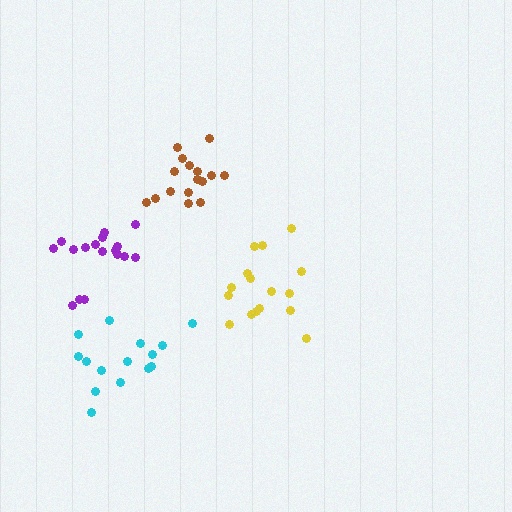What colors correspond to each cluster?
The clusters are colored: yellow, purple, cyan, brown.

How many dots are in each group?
Group 1: 16 dots, Group 2: 17 dots, Group 3: 15 dots, Group 4: 16 dots (64 total).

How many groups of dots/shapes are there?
There are 4 groups.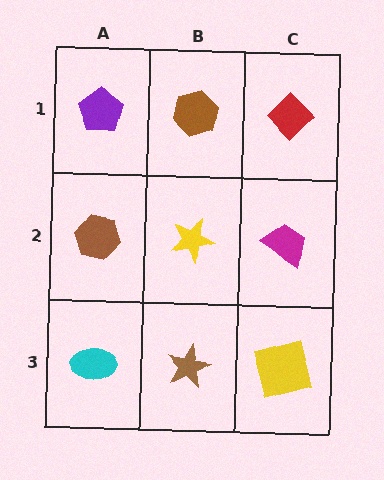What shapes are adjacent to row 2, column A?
A purple pentagon (row 1, column A), a cyan ellipse (row 3, column A), a yellow star (row 2, column B).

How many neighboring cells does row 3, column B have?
3.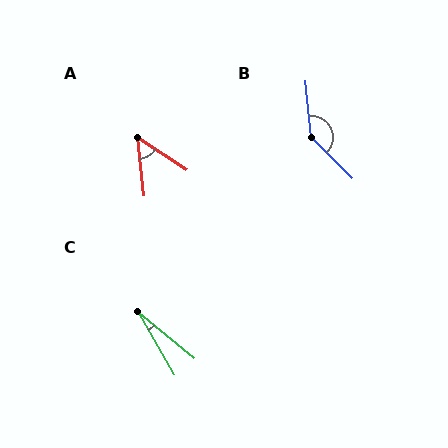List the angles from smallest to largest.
C (21°), A (51°), B (140°).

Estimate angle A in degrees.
Approximately 51 degrees.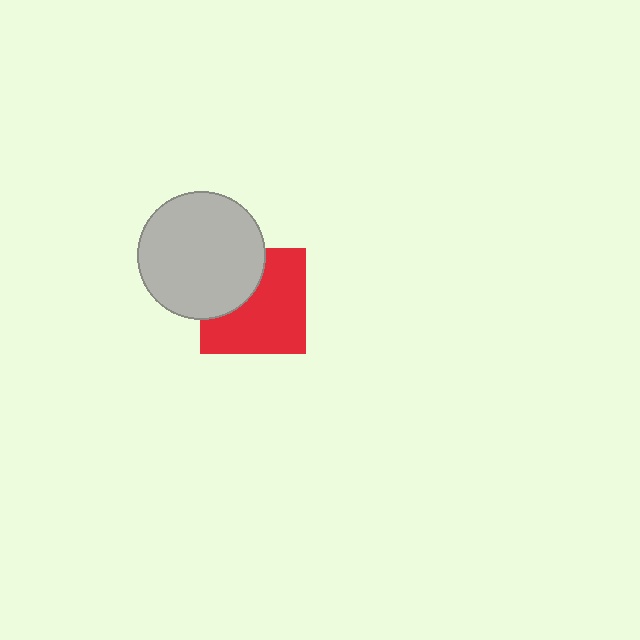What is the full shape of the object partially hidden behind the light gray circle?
The partially hidden object is a red square.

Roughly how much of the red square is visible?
Most of it is visible (roughly 65%).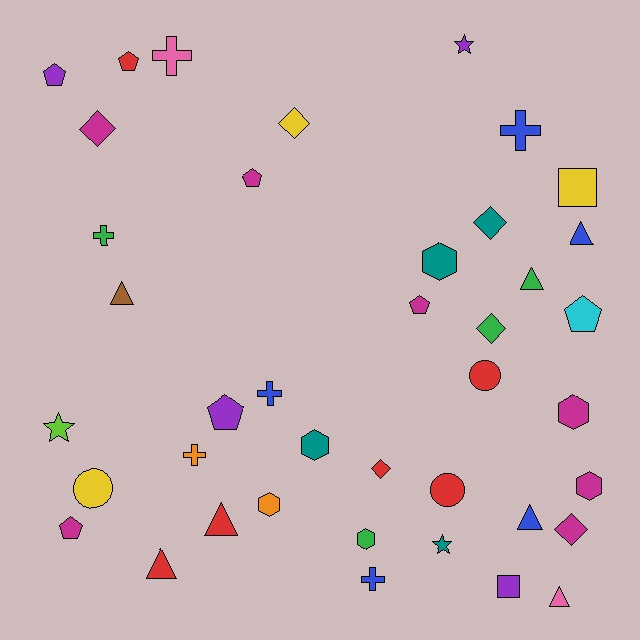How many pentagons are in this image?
There are 7 pentagons.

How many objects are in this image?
There are 40 objects.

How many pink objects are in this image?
There are 2 pink objects.